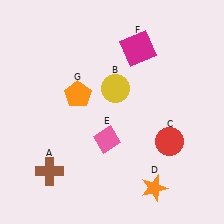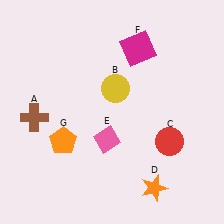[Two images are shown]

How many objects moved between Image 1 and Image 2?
2 objects moved between the two images.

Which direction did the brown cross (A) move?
The brown cross (A) moved up.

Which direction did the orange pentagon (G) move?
The orange pentagon (G) moved down.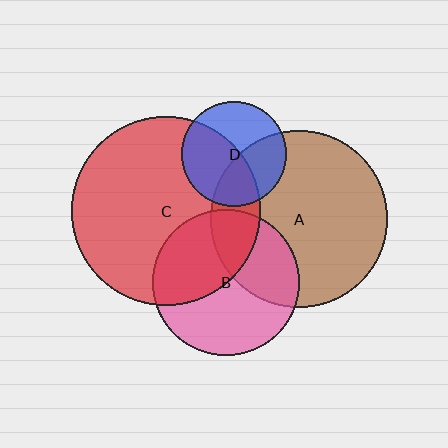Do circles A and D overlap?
Yes.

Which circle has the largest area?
Circle C (red).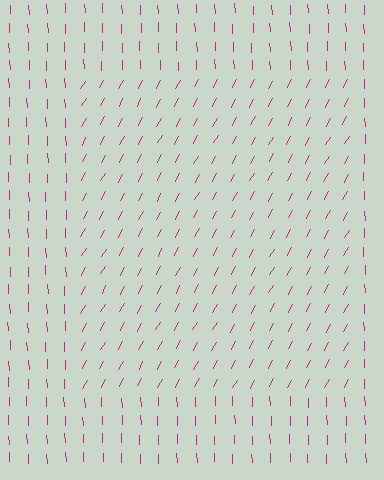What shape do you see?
I see a rectangle.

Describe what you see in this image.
The image is filled with small magenta line segments. A rectangle region in the image has lines oriented differently from the surrounding lines, creating a visible texture boundary.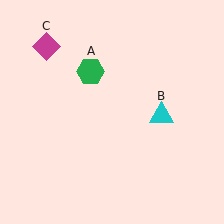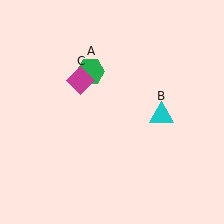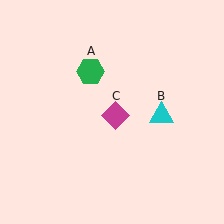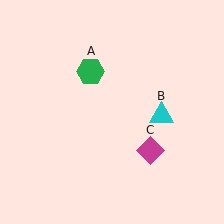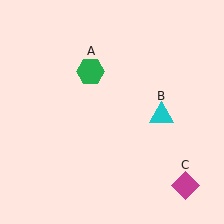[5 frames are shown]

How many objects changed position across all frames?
1 object changed position: magenta diamond (object C).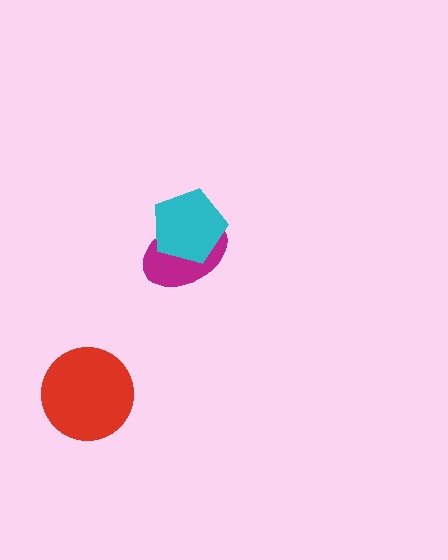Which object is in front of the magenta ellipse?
The cyan pentagon is in front of the magenta ellipse.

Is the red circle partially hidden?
No, no other shape covers it.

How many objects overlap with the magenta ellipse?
1 object overlaps with the magenta ellipse.